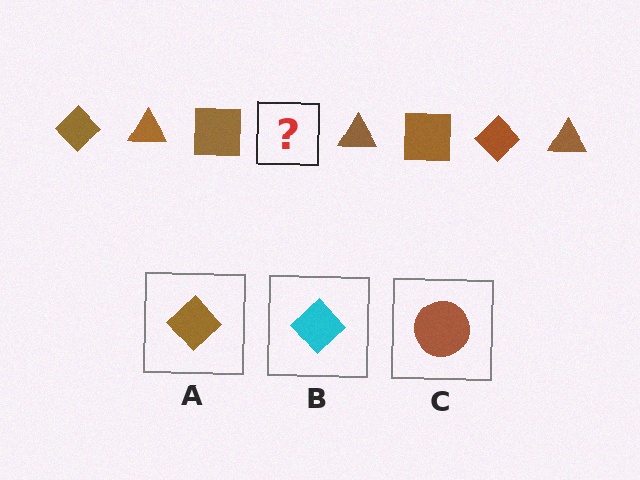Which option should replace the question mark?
Option A.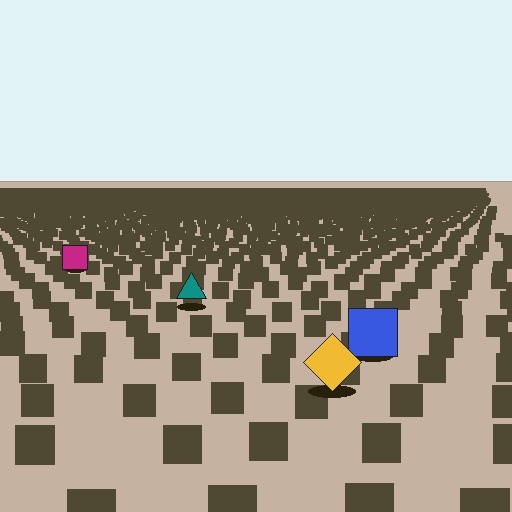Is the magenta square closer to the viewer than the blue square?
No. The blue square is closer — you can tell from the texture gradient: the ground texture is coarser near it.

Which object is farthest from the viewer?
The magenta square is farthest from the viewer. It appears smaller and the ground texture around it is denser.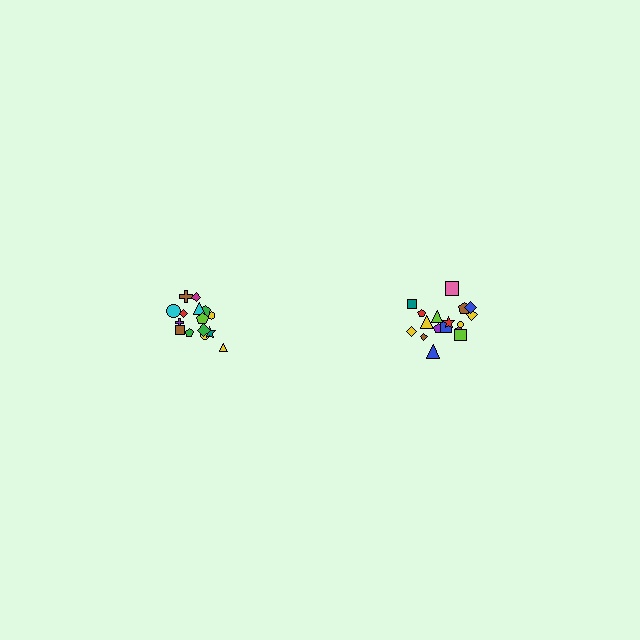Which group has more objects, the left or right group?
The right group.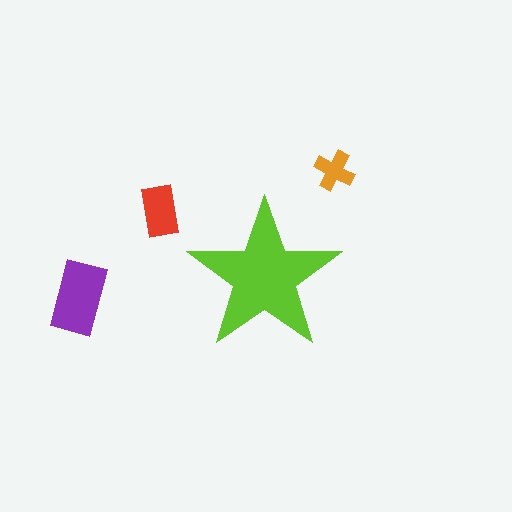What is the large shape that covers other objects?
A lime star.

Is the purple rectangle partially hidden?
No, the purple rectangle is fully visible.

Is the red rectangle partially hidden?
No, the red rectangle is fully visible.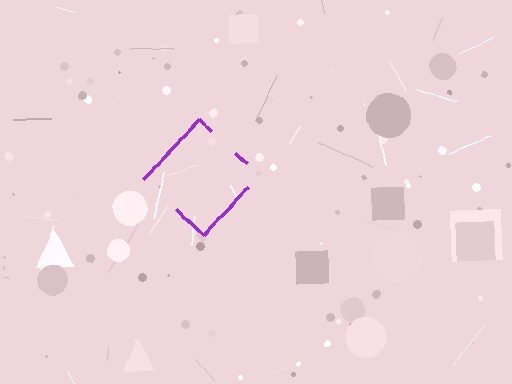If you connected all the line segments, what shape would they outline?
They would outline a diamond.